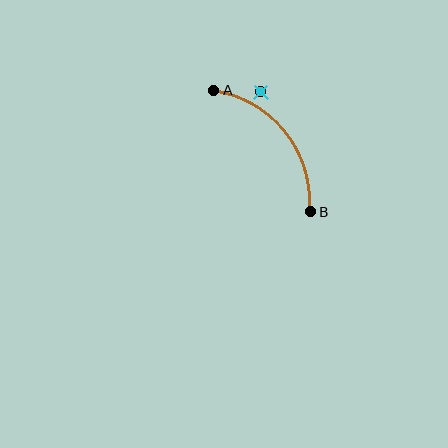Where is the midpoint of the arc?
The arc midpoint is the point on the curve farthest from the straight line joining A and B. It sits above and to the right of that line.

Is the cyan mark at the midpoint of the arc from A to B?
No — the cyan mark does not lie on the arc at all. It sits slightly outside the curve.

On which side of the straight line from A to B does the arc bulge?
The arc bulges above and to the right of the straight line connecting A and B.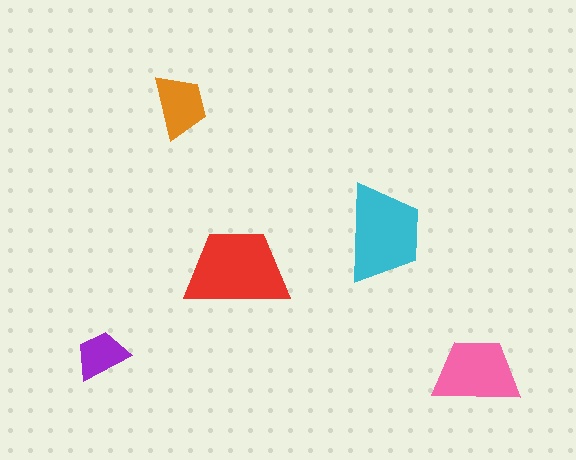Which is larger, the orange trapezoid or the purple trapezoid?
The orange one.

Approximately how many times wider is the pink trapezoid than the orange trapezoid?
About 1.5 times wider.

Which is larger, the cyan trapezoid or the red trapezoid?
The red one.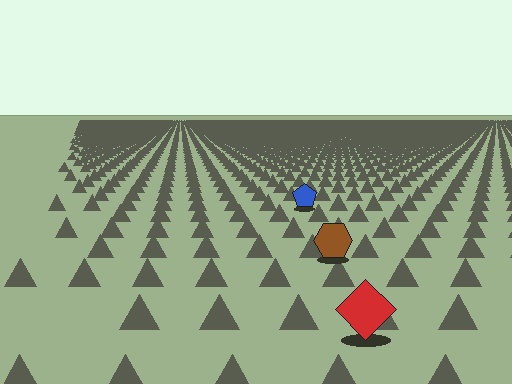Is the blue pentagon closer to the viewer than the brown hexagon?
No. The brown hexagon is closer — you can tell from the texture gradient: the ground texture is coarser near it.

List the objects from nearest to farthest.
From nearest to farthest: the red diamond, the brown hexagon, the blue pentagon.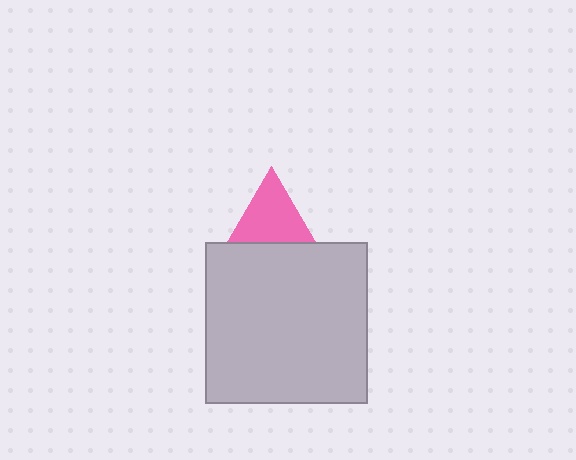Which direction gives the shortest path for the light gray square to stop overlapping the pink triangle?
Moving down gives the shortest separation.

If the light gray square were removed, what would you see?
You would see the complete pink triangle.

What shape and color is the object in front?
The object in front is a light gray square.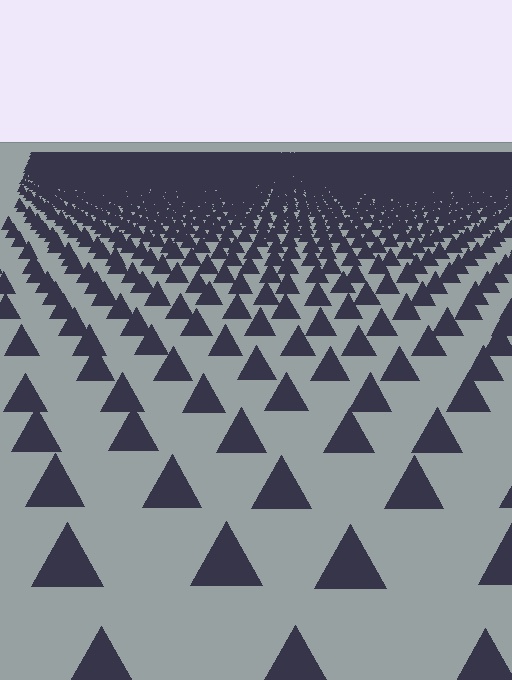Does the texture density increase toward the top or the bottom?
Density increases toward the top.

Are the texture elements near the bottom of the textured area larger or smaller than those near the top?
Larger. Near the bottom, elements are closer to the viewer and appear at a bigger on-screen size.